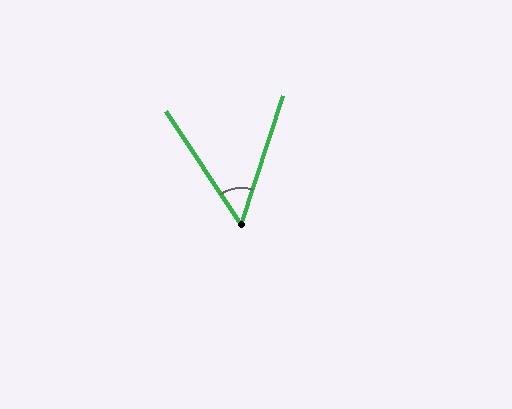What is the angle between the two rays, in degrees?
Approximately 51 degrees.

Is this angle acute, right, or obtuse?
It is acute.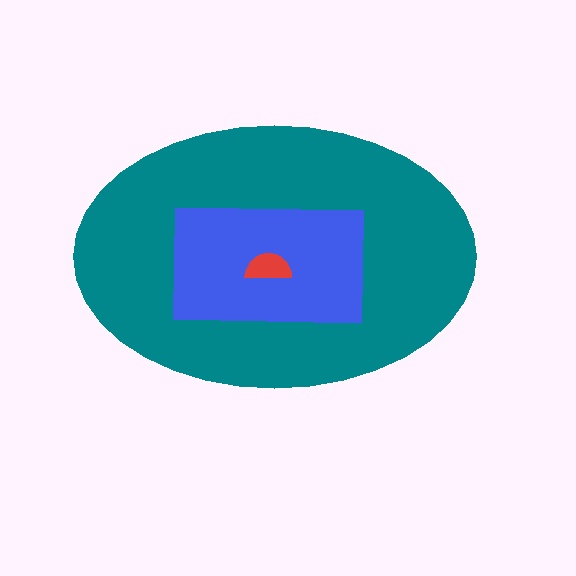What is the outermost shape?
The teal ellipse.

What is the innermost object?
The red semicircle.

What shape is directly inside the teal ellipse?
The blue rectangle.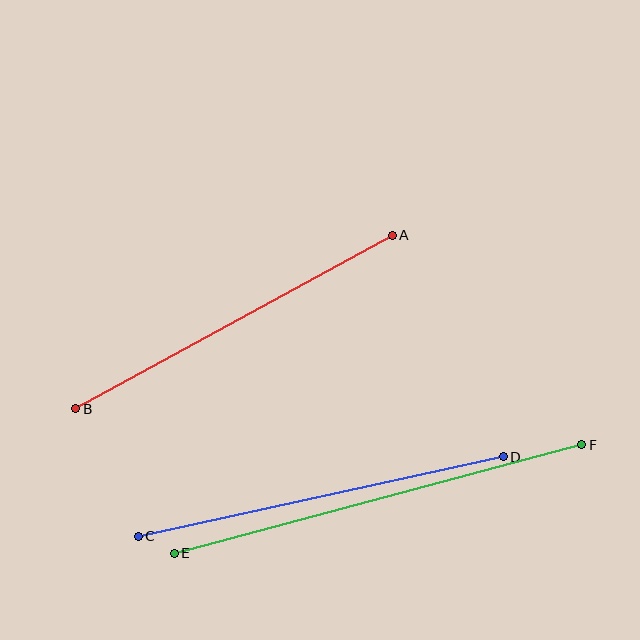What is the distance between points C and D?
The distance is approximately 373 pixels.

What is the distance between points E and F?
The distance is approximately 421 pixels.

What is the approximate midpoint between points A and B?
The midpoint is at approximately (234, 322) pixels.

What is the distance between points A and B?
The distance is approximately 361 pixels.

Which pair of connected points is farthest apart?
Points E and F are farthest apart.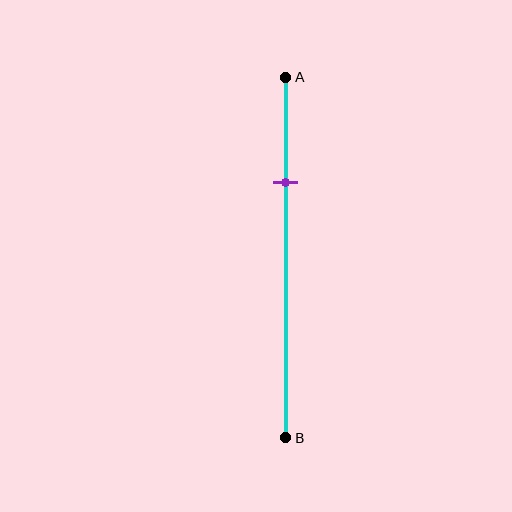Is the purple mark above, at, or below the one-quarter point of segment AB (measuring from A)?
The purple mark is below the one-quarter point of segment AB.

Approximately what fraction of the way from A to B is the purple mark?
The purple mark is approximately 30% of the way from A to B.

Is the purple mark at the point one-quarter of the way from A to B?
No, the mark is at about 30% from A, not at the 25% one-quarter point.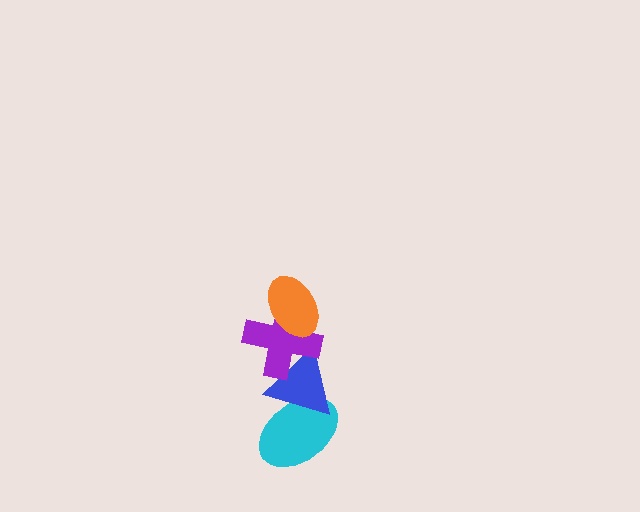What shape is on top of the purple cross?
The orange ellipse is on top of the purple cross.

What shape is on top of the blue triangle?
The purple cross is on top of the blue triangle.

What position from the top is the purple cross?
The purple cross is 2nd from the top.